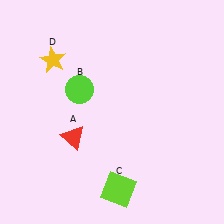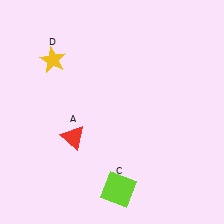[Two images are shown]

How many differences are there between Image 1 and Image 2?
There is 1 difference between the two images.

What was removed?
The lime circle (B) was removed in Image 2.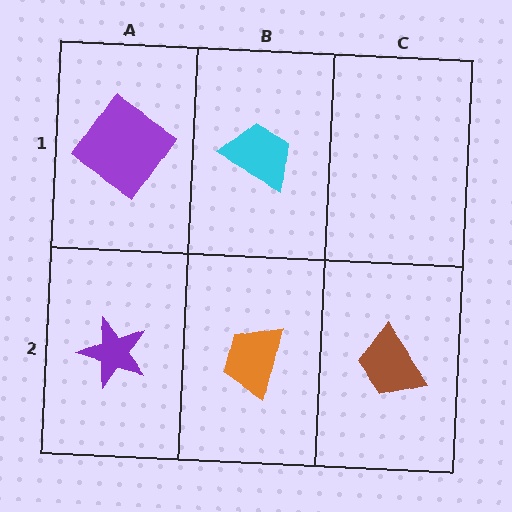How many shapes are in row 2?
3 shapes.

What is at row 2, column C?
A brown trapezoid.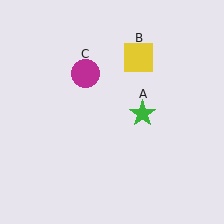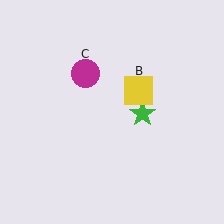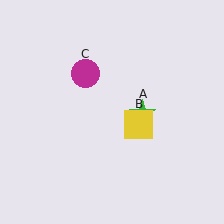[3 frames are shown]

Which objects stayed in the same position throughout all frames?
Green star (object A) and magenta circle (object C) remained stationary.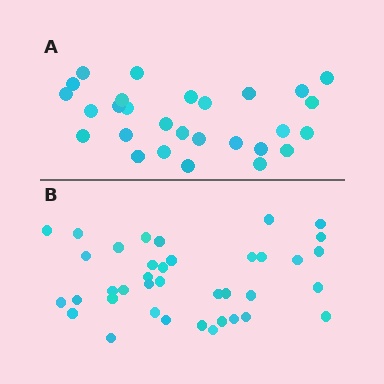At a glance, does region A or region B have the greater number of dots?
Region B (the bottom region) has more dots.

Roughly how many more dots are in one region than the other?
Region B has roughly 10 or so more dots than region A.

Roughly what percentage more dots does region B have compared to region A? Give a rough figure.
About 35% more.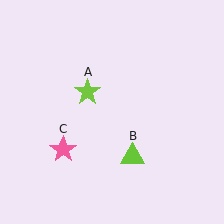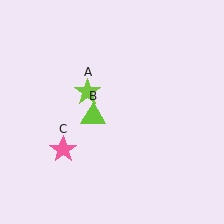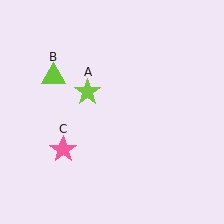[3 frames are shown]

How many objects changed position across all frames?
1 object changed position: lime triangle (object B).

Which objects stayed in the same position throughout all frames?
Lime star (object A) and pink star (object C) remained stationary.